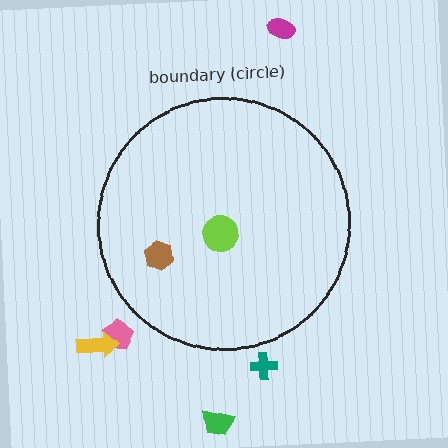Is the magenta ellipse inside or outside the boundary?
Outside.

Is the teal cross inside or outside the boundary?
Outside.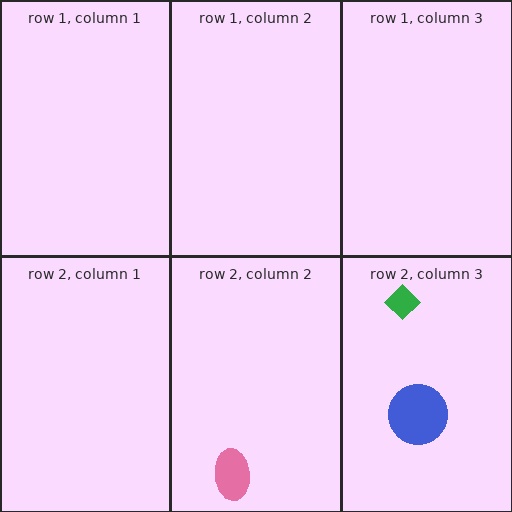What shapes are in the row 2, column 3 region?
The blue circle, the green diamond.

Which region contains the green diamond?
The row 2, column 3 region.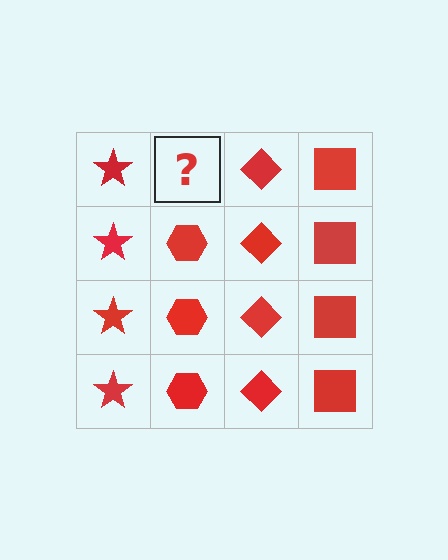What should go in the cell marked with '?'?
The missing cell should contain a red hexagon.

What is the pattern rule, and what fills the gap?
The rule is that each column has a consistent shape. The gap should be filled with a red hexagon.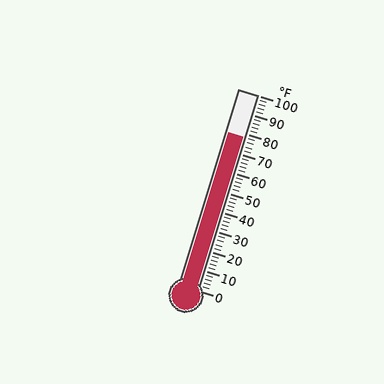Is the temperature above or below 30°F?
The temperature is above 30°F.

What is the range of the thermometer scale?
The thermometer scale ranges from 0°F to 100°F.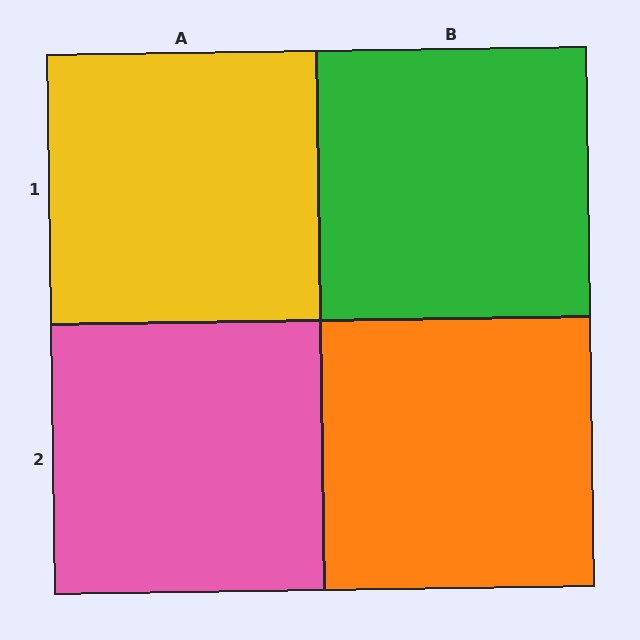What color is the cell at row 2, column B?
Orange.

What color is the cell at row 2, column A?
Pink.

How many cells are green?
1 cell is green.